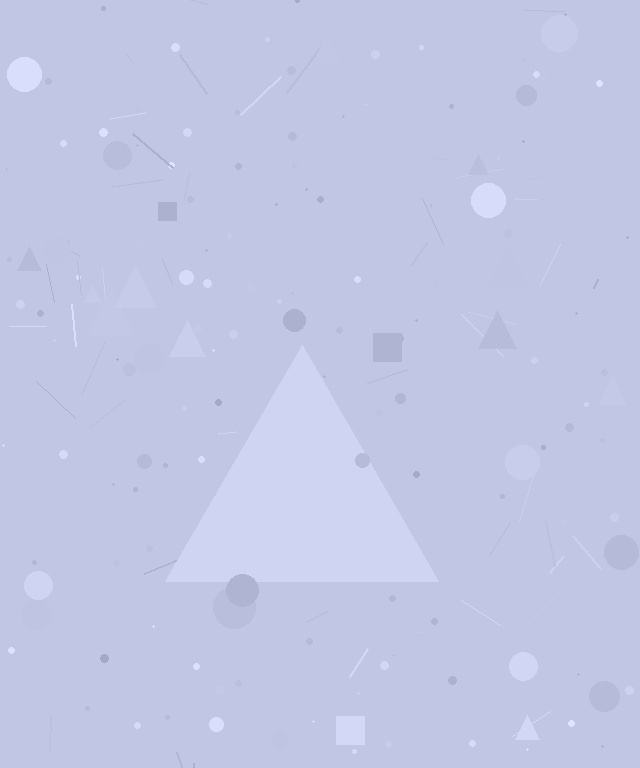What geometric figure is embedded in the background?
A triangle is embedded in the background.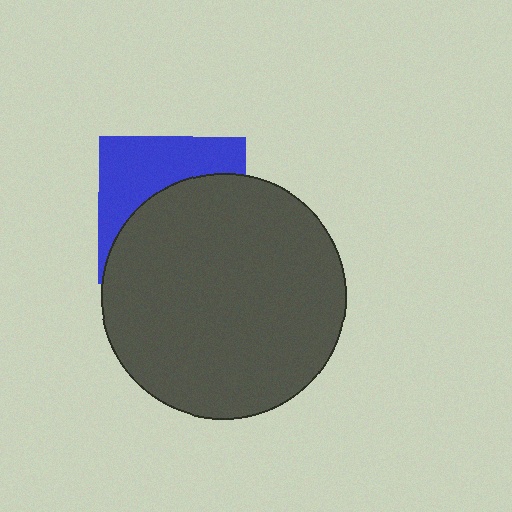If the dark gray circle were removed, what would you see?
You would see the complete blue square.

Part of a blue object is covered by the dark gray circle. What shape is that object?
It is a square.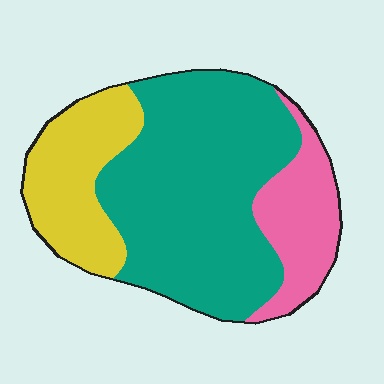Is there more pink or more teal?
Teal.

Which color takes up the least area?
Pink, at roughly 20%.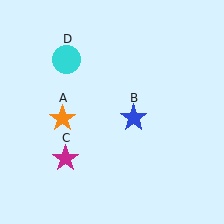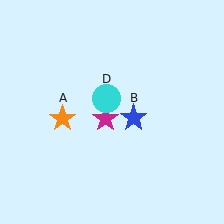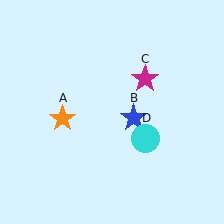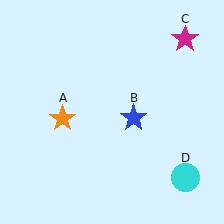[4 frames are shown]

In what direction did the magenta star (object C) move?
The magenta star (object C) moved up and to the right.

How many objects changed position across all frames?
2 objects changed position: magenta star (object C), cyan circle (object D).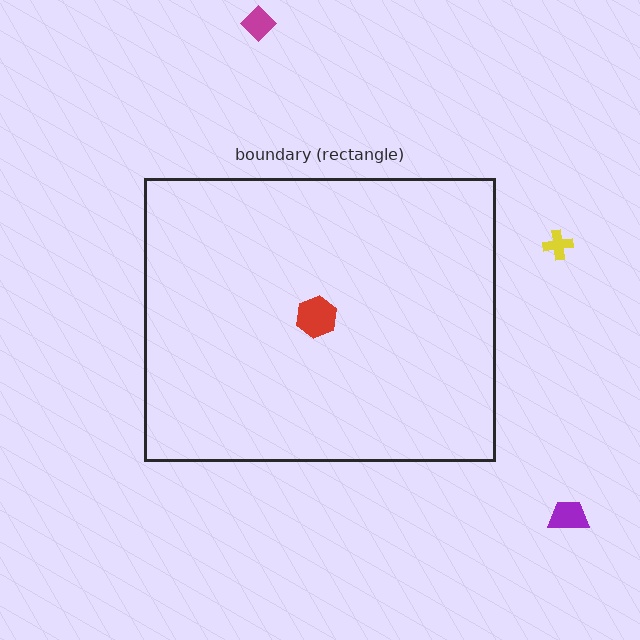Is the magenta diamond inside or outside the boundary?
Outside.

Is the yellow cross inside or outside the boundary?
Outside.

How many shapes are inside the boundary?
1 inside, 3 outside.